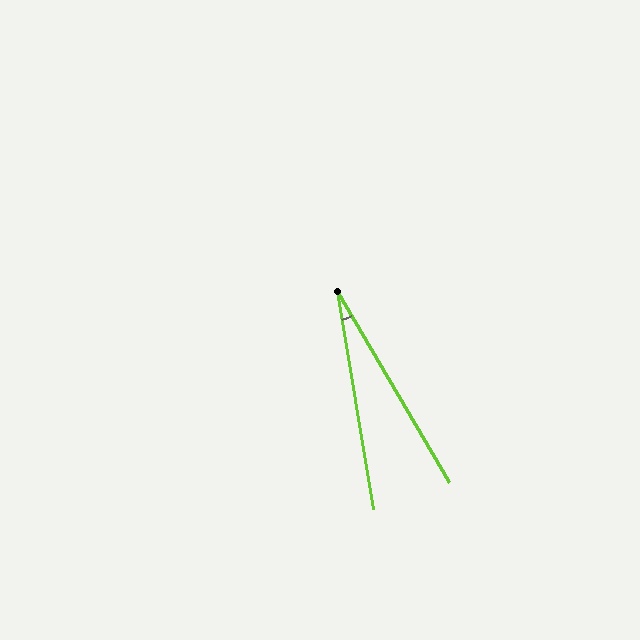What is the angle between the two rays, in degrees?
Approximately 21 degrees.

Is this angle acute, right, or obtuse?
It is acute.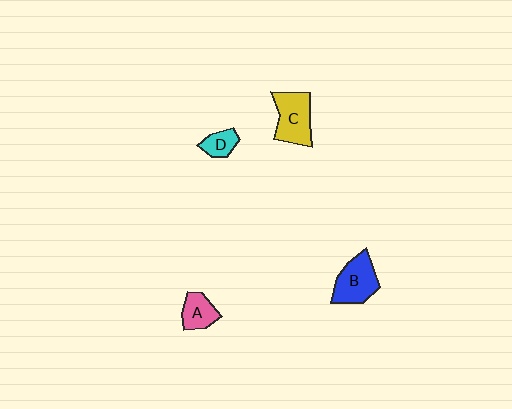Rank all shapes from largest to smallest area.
From largest to smallest: C (yellow), B (blue), A (pink), D (cyan).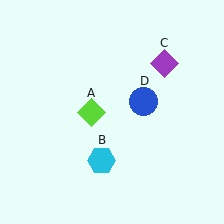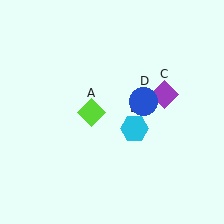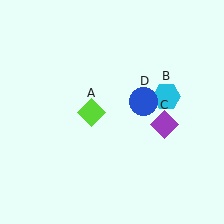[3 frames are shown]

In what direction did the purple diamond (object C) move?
The purple diamond (object C) moved down.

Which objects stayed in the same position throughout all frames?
Lime diamond (object A) and blue circle (object D) remained stationary.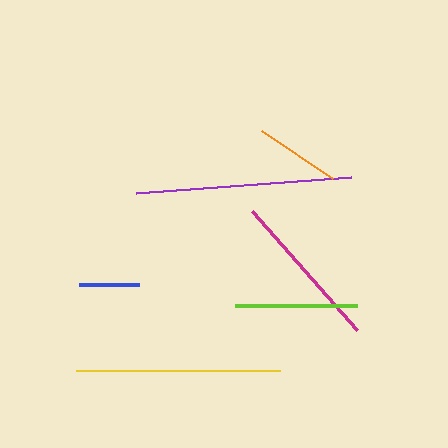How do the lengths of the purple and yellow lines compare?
The purple and yellow lines are approximately the same length.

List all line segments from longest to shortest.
From longest to shortest: purple, yellow, magenta, lime, orange, blue.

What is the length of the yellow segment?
The yellow segment is approximately 204 pixels long.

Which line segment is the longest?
The purple line is the longest at approximately 216 pixels.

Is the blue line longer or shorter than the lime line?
The lime line is longer than the blue line.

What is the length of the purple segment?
The purple segment is approximately 216 pixels long.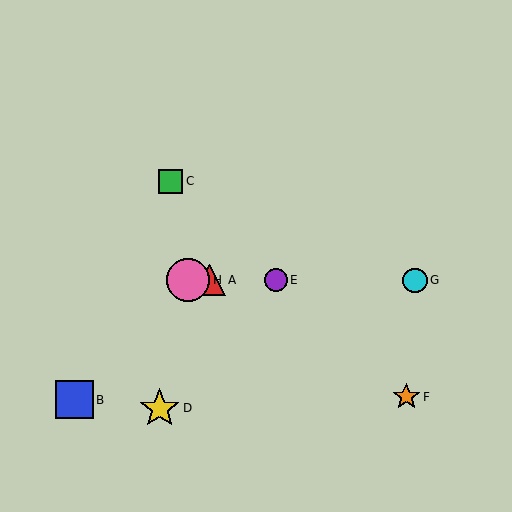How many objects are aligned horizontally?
4 objects (A, E, G, H) are aligned horizontally.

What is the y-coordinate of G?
Object G is at y≈280.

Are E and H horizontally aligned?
Yes, both are at y≈280.